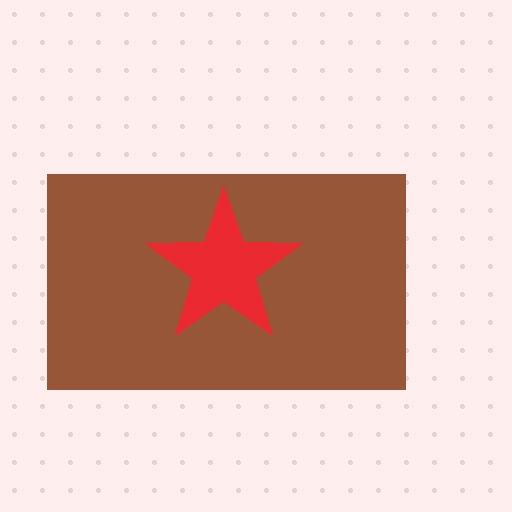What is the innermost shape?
The red star.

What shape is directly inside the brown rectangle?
The red star.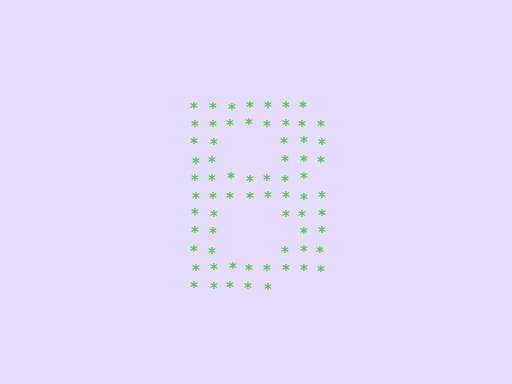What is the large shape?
The large shape is the letter B.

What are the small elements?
The small elements are asterisks.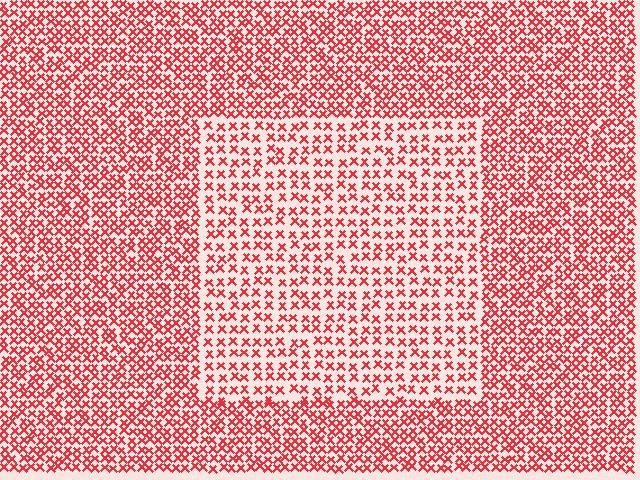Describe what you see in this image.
The image contains small red elements arranged at two different densities. A rectangle-shaped region is visible where the elements are less densely packed than the surrounding area.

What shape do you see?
I see a rectangle.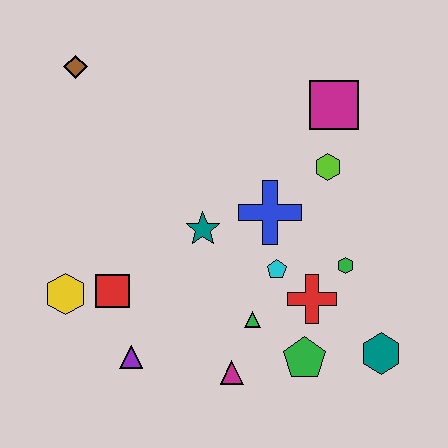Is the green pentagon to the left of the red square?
No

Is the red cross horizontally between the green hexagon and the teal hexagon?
No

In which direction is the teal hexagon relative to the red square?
The teal hexagon is to the right of the red square.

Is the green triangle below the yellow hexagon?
Yes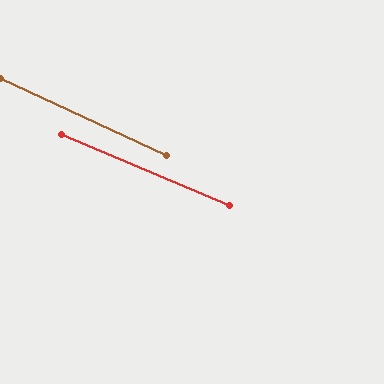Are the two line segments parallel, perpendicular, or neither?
Parallel — their directions differ by only 1.7°.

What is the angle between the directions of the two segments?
Approximately 2 degrees.